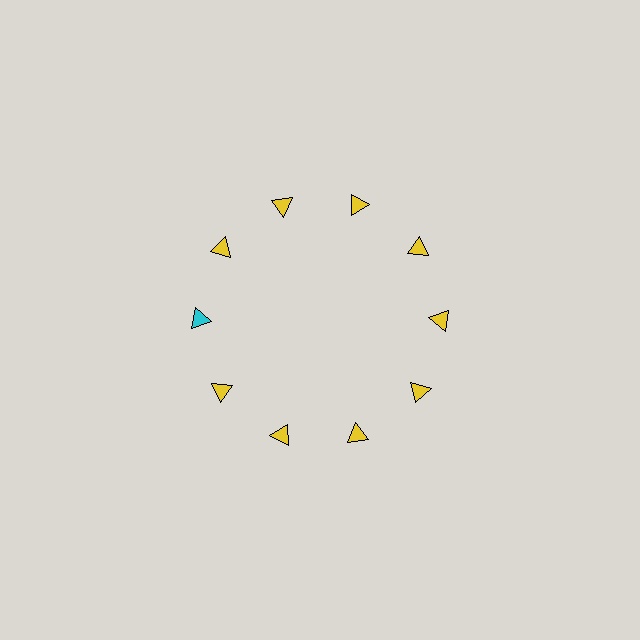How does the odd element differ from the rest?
It has a different color: cyan instead of yellow.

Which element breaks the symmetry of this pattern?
The cyan triangle at roughly the 9 o'clock position breaks the symmetry. All other shapes are yellow triangles.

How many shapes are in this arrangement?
There are 10 shapes arranged in a ring pattern.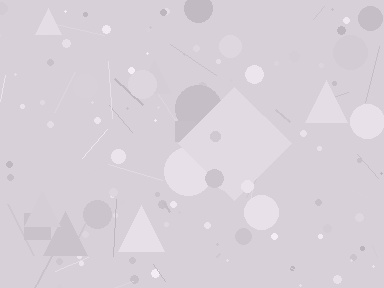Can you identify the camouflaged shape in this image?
The camouflaged shape is a diamond.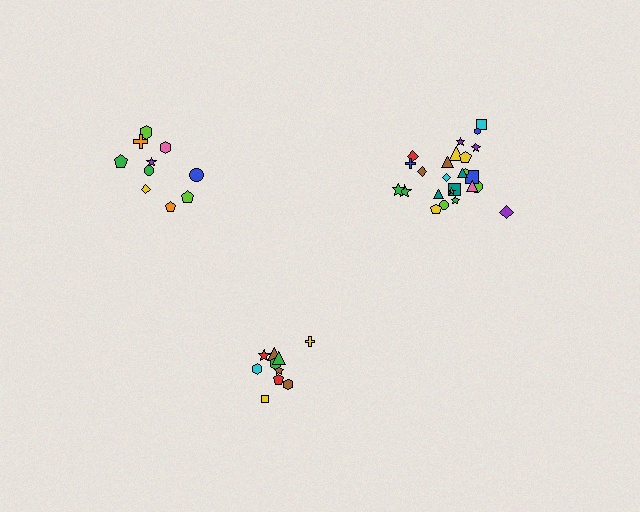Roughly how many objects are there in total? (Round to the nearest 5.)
Roughly 45 objects in total.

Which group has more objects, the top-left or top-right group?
The top-right group.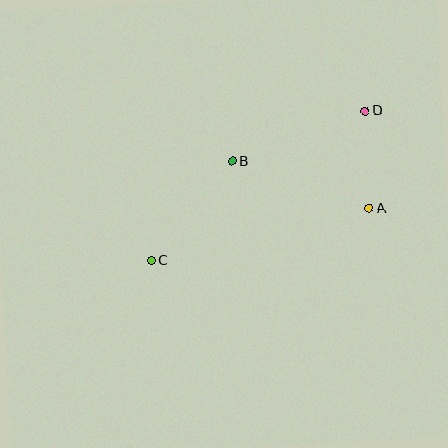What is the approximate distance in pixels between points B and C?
The distance between B and C is approximately 128 pixels.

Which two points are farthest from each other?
Points C and D are farthest from each other.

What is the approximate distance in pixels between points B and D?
The distance between B and D is approximately 142 pixels.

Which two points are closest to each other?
Points A and D are closest to each other.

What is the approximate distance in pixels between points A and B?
The distance between A and B is approximately 145 pixels.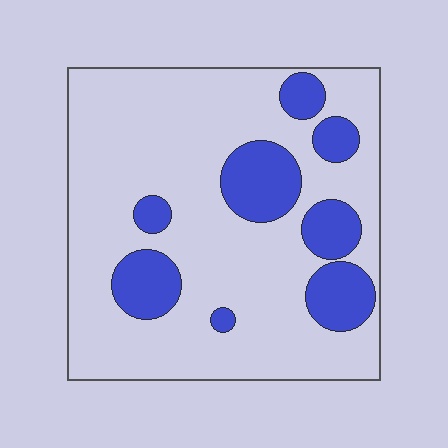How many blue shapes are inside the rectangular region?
8.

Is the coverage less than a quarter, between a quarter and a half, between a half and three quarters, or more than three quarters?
Less than a quarter.